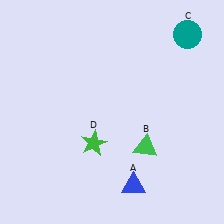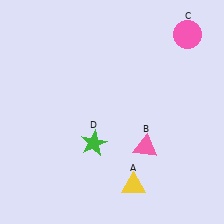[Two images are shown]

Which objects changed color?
A changed from blue to yellow. B changed from green to pink. C changed from teal to pink.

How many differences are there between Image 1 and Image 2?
There are 3 differences between the two images.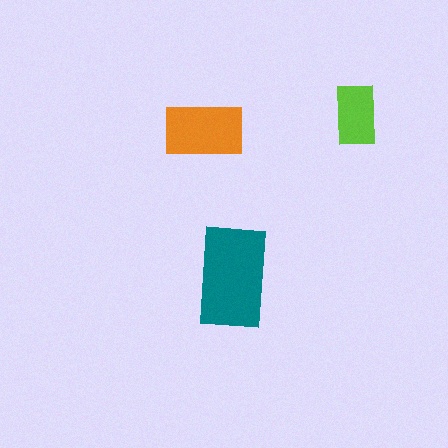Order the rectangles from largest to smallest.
the teal one, the orange one, the lime one.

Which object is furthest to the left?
The orange rectangle is leftmost.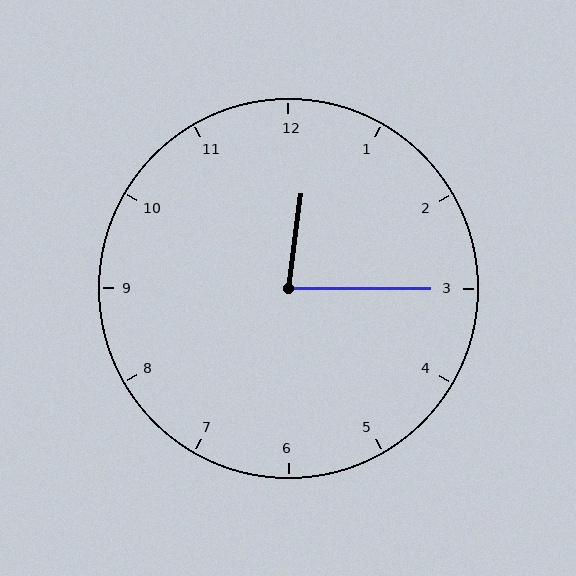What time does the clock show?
12:15.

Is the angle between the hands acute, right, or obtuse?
It is acute.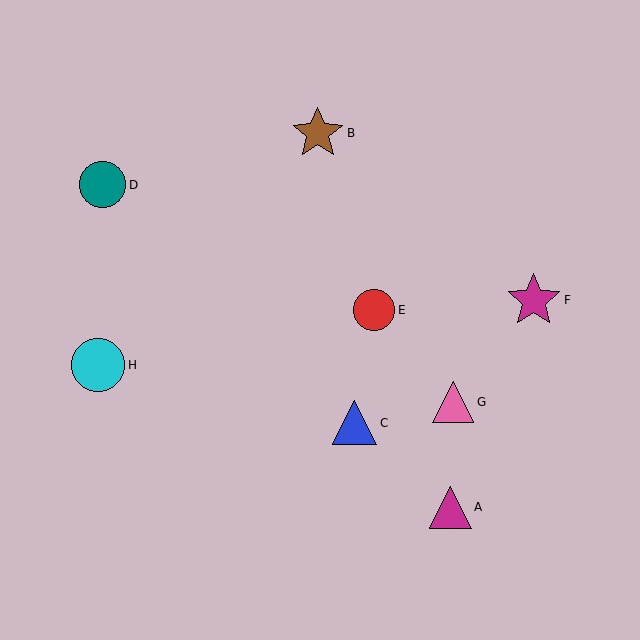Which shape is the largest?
The magenta star (labeled F) is the largest.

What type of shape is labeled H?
Shape H is a cyan circle.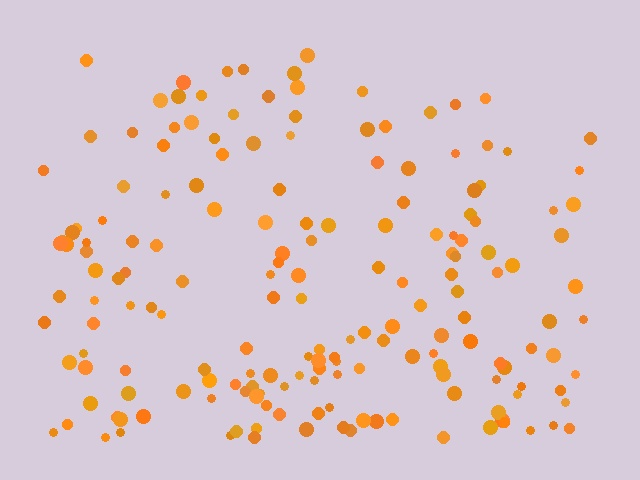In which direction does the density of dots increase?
From top to bottom, with the bottom side densest.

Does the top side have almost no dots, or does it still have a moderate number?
Still a moderate number, just noticeably fewer than the bottom.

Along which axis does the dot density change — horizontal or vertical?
Vertical.